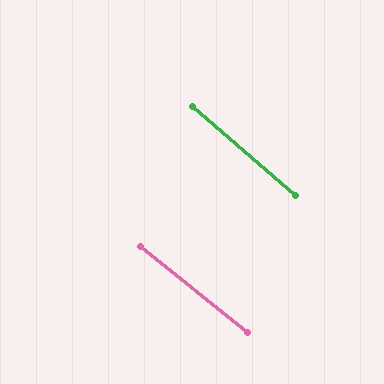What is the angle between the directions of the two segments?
Approximately 2 degrees.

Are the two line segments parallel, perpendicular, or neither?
Parallel — their directions differ by only 1.9°.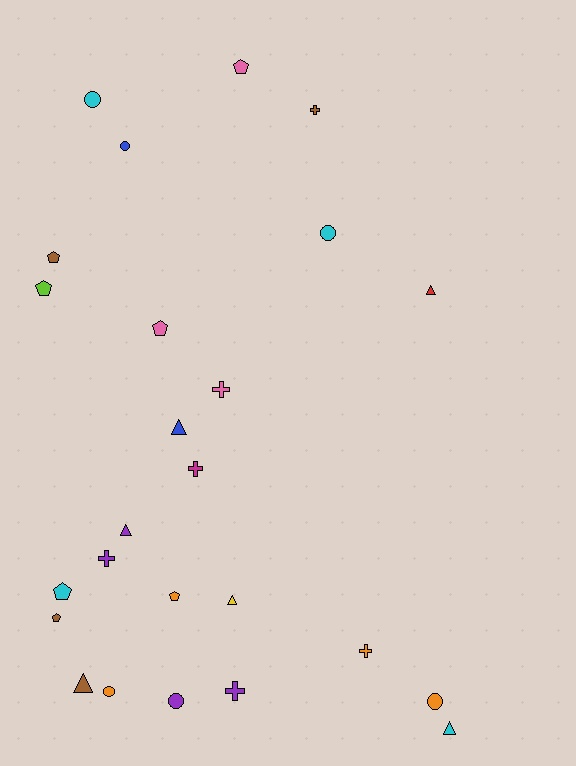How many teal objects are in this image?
There are no teal objects.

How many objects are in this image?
There are 25 objects.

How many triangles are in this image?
There are 6 triangles.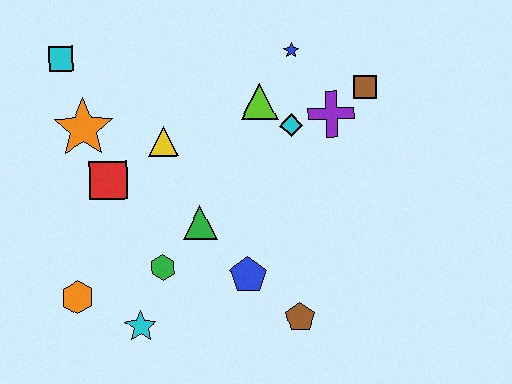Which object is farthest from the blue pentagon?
The cyan square is farthest from the blue pentagon.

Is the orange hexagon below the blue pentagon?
Yes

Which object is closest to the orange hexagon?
The cyan star is closest to the orange hexagon.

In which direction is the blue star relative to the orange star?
The blue star is to the right of the orange star.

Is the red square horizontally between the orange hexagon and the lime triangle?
Yes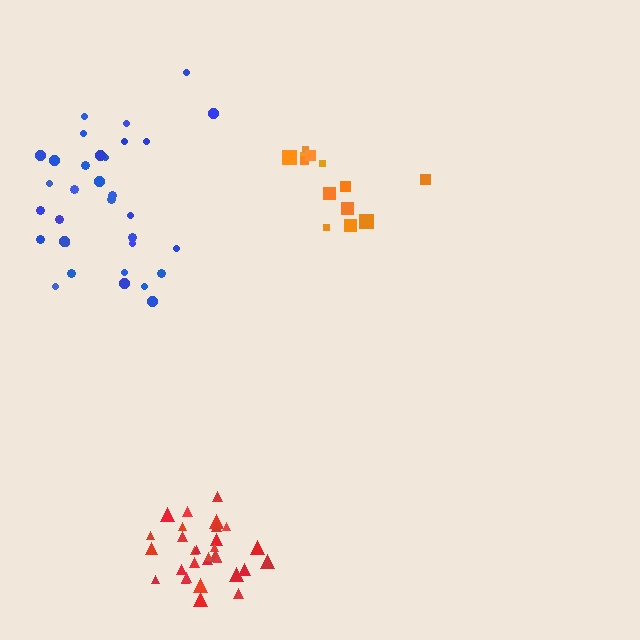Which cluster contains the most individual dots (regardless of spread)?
Blue (33).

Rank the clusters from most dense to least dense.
red, orange, blue.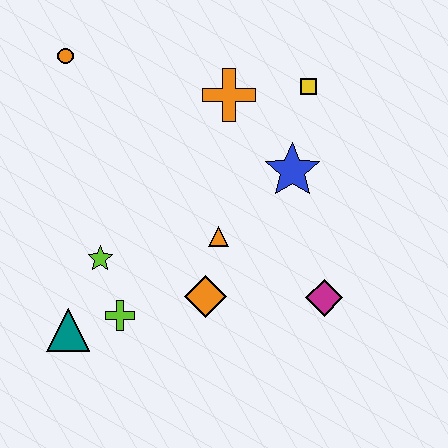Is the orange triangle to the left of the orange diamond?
No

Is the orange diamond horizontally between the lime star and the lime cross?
No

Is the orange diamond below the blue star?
Yes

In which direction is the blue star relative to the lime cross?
The blue star is to the right of the lime cross.